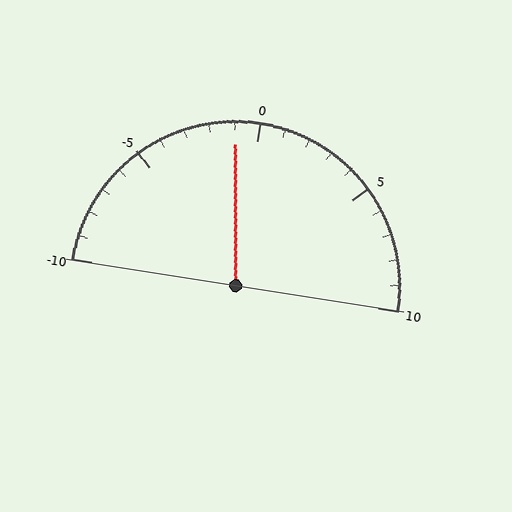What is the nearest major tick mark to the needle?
The nearest major tick mark is 0.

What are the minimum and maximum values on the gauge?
The gauge ranges from -10 to 10.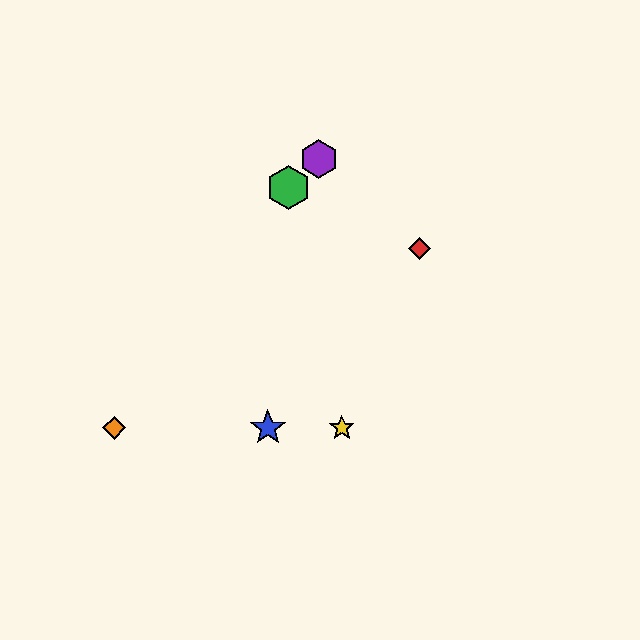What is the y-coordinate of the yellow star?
The yellow star is at y≈428.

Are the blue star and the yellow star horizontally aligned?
Yes, both are at y≈428.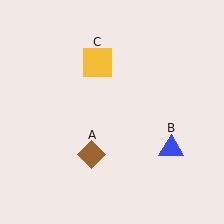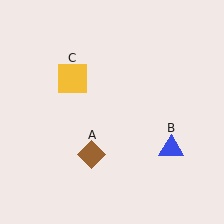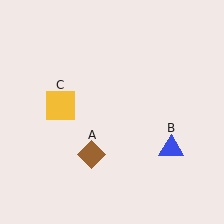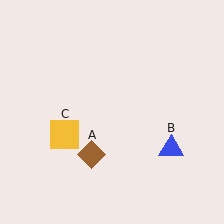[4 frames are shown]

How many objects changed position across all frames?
1 object changed position: yellow square (object C).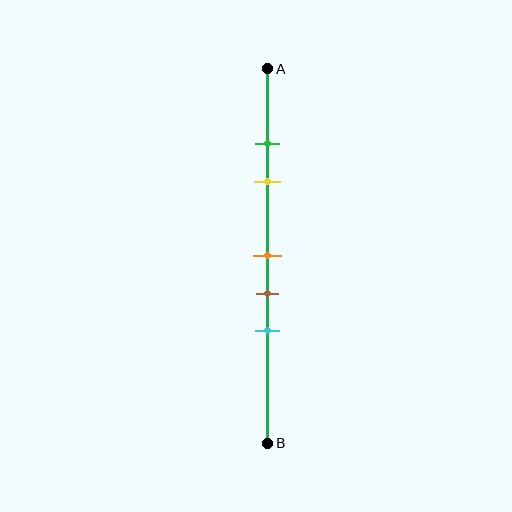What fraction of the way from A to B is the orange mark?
The orange mark is approximately 50% (0.5) of the way from A to B.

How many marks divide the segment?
There are 5 marks dividing the segment.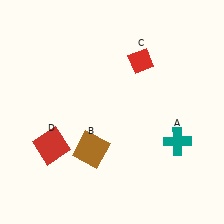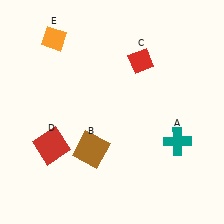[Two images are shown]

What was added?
An orange diamond (E) was added in Image 2.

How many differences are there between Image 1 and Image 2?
There is 1 difference between the two images.